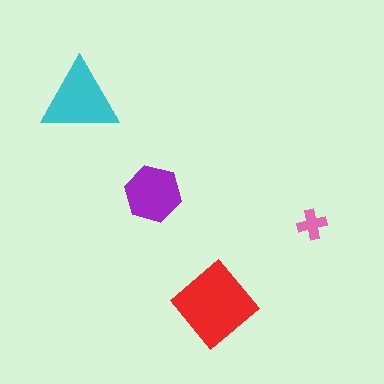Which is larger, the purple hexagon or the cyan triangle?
The cyan triangle.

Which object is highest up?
The cyan triangle is topmost.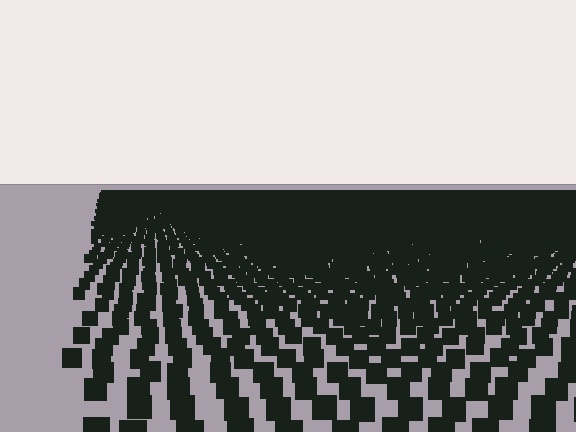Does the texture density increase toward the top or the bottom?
Density increases toward the top.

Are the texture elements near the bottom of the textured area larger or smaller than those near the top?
Larger. Near the bottom, elements are closer to the viewer and appear at a bigger on-screen size.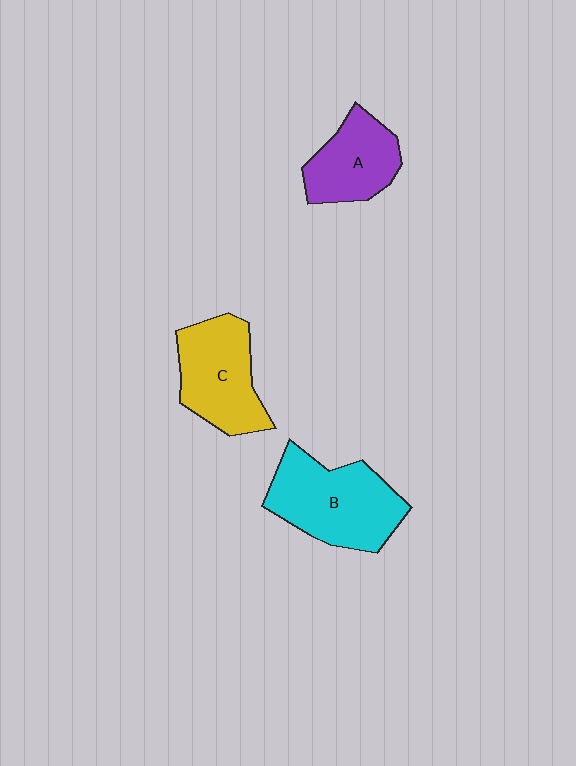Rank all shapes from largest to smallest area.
From largest to smallest: B (cyan), C (yellow), A (purple).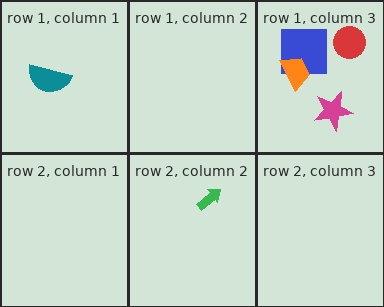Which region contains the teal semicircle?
The row 1, column 1 region.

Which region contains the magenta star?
The row 1, column 3 region.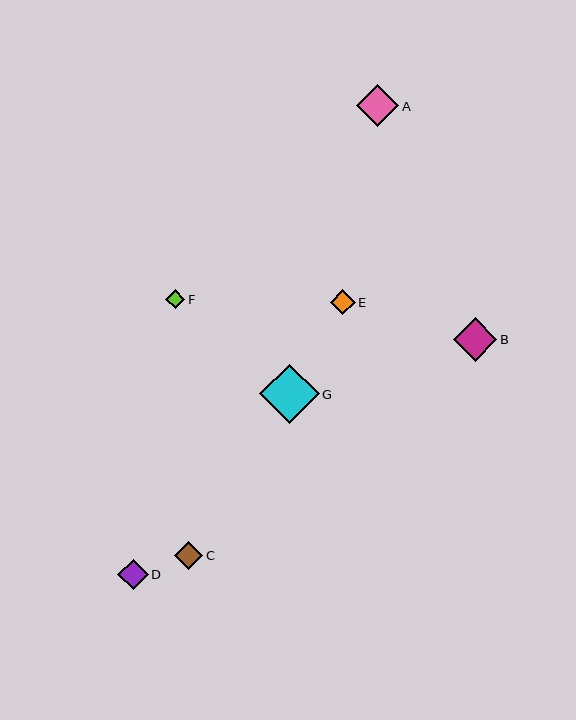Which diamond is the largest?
Diamond G is the largest with a size of approximately 59 pixels.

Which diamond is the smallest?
Diamond F is the smallest with a size of approximately 19 pixels.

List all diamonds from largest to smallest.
From largest to smallest: G, B, A, D, C, E, F.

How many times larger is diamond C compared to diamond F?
Diamond C is approximately 1.5 times the size of diamond F.